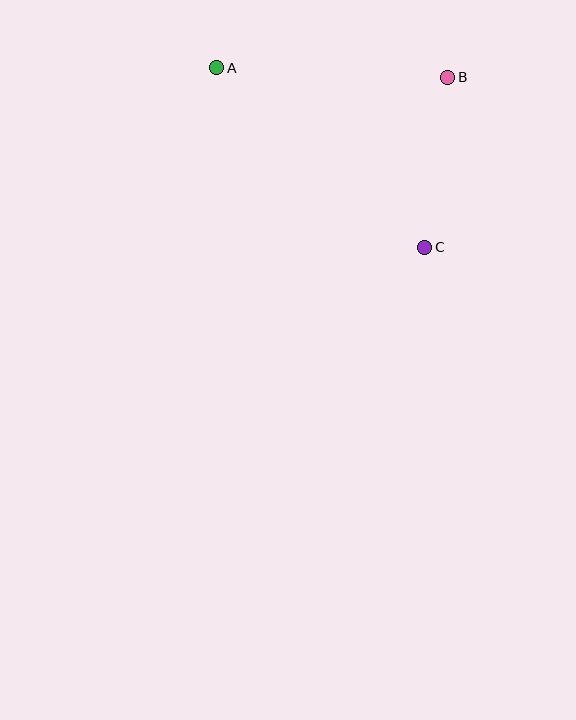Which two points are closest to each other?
Points B and C are closest to each other.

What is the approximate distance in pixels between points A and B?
The distance between A and B is approximately 231 pixels.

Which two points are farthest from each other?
Points A and C are farthest from each other.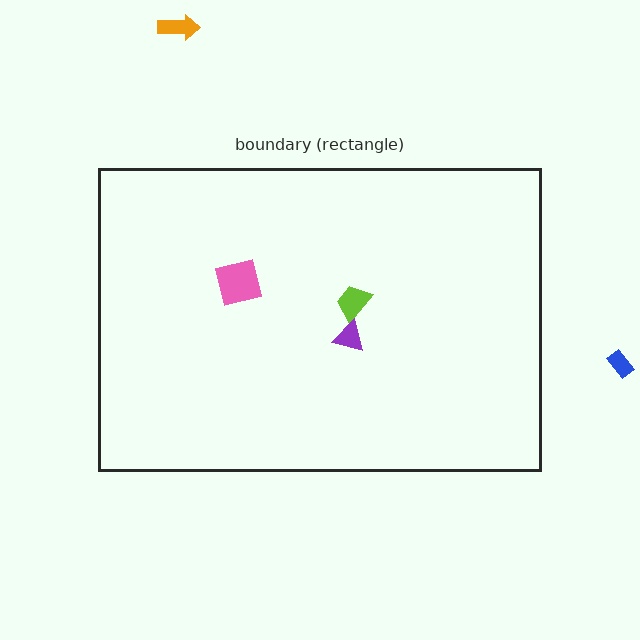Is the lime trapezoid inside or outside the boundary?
Inside.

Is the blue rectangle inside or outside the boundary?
Outside.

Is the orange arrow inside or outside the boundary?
Outside.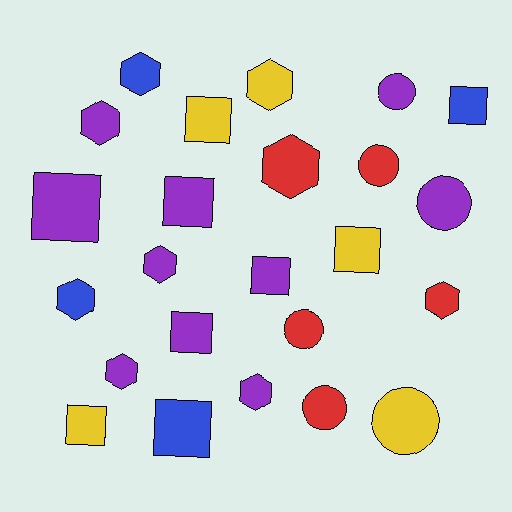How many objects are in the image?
There are 24 objects.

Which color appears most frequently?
Purple, with 10 objects.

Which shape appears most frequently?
Hexagon, with 9 objects.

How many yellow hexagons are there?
There is 1 yellow hexagon.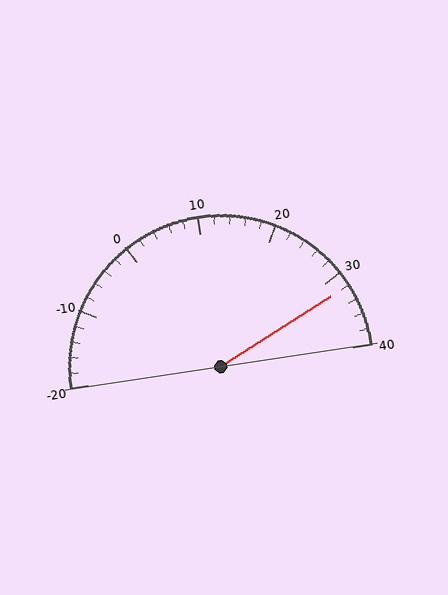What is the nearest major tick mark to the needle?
The nearest major tick mark is 30.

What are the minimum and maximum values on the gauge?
The gauge ranges from -20 to 40.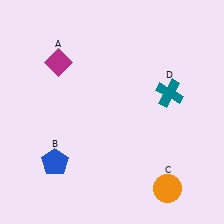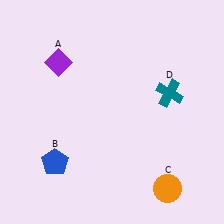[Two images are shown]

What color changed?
The diamond (A) changed from magenta in Image 1 to purple in Image 2.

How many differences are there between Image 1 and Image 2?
There is 1 difference between the two images.